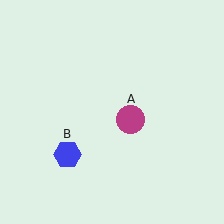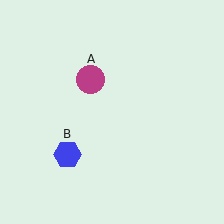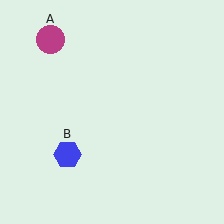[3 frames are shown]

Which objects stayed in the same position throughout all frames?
Blue hexagon (object B) remained stationary.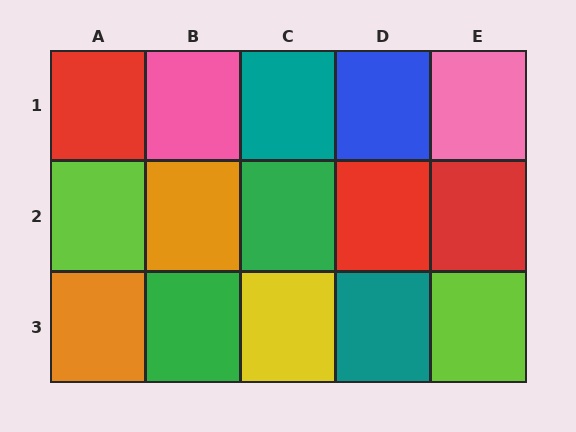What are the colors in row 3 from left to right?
Orange, green, yellow, teal, lime.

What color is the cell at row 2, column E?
Red.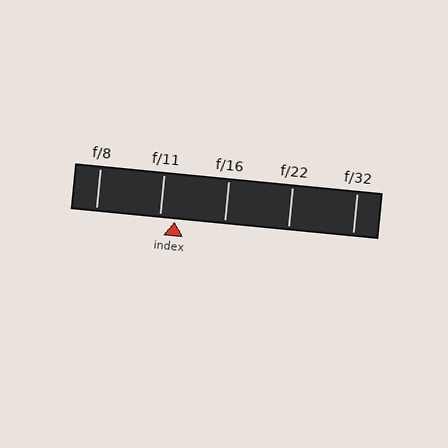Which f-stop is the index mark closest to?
The index mark is closest to f/11.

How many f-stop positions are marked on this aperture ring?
There are 5 f-stop positions marked.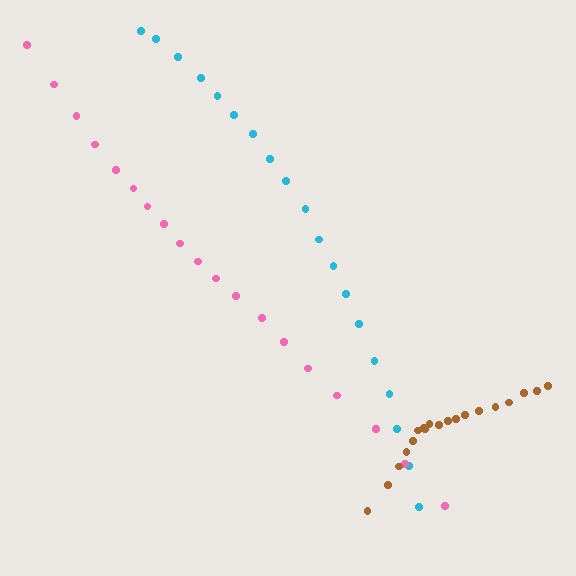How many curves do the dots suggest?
There are 3 distinct paths.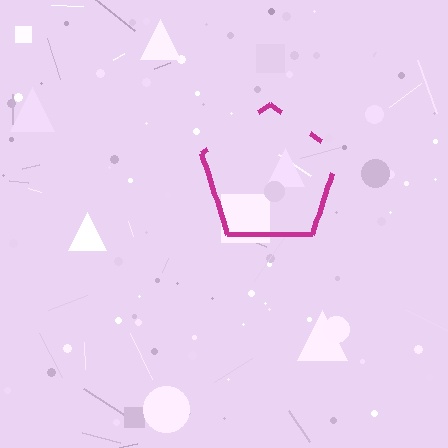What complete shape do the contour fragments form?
The contour fragments form a pentagon.